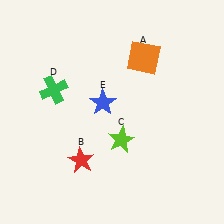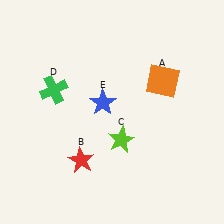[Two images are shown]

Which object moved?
The orange square (A) moved down.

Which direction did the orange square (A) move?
The orange square (A) moved down.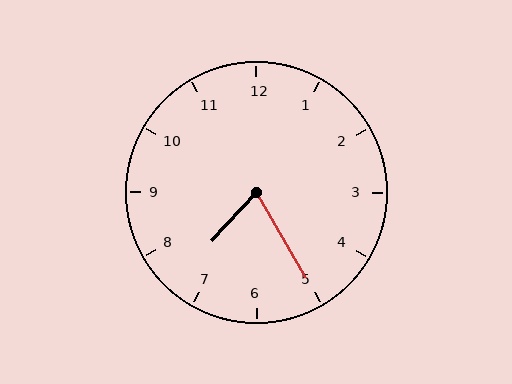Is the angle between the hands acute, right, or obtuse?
It is acute.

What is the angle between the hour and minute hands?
Approximately 72 degrees.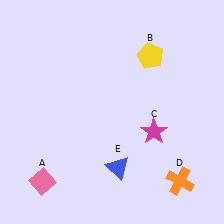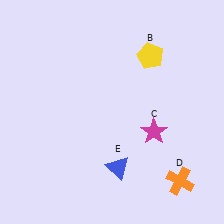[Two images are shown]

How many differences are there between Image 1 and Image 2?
There is 1 difference between the two images.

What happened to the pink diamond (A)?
The pink diamond (A) was removed in Image 2. It was in the bottom-left area of Image 1.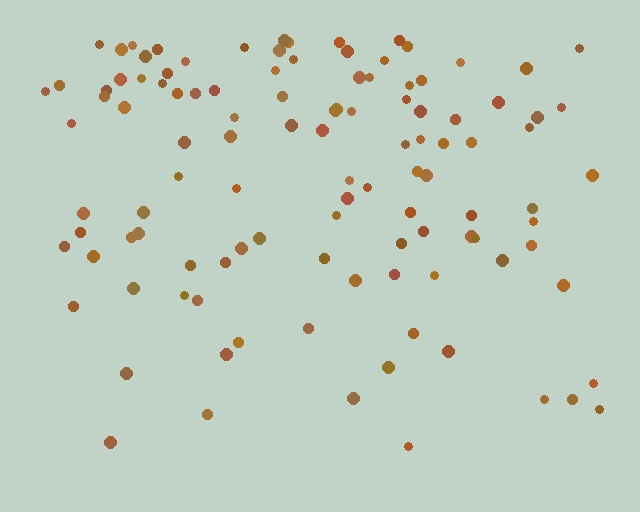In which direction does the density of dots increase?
From bottom to top, with the top side densest.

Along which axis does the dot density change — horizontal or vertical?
Vertical.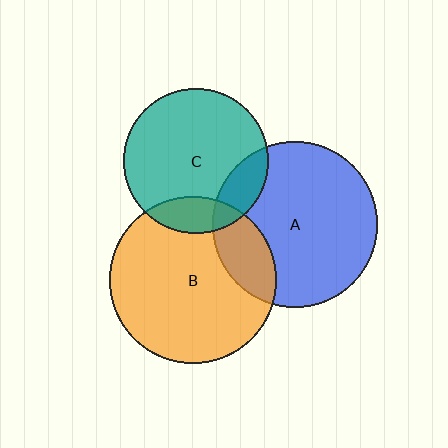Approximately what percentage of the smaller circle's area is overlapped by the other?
Approximately 20%.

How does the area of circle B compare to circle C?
Approximately 1.3 times.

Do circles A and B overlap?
Yes.